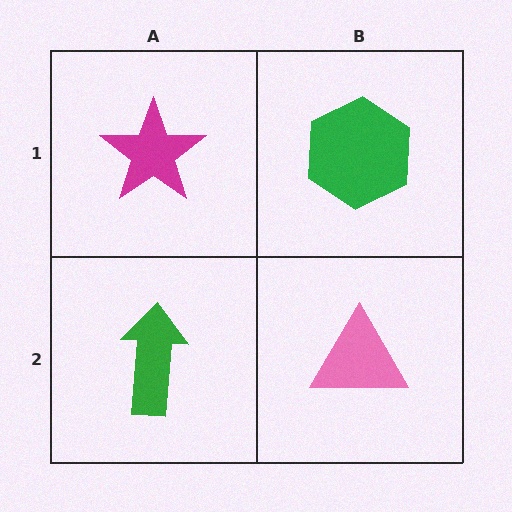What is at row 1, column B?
A green hexagon.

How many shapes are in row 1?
2 shapes.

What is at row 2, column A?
A green arrow.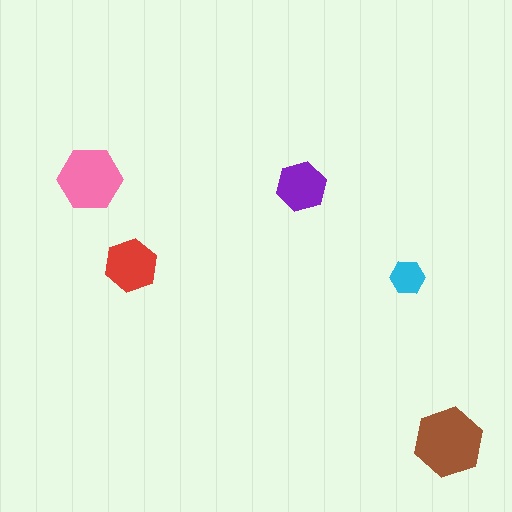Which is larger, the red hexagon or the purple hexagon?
The red one.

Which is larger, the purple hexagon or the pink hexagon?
The pink one.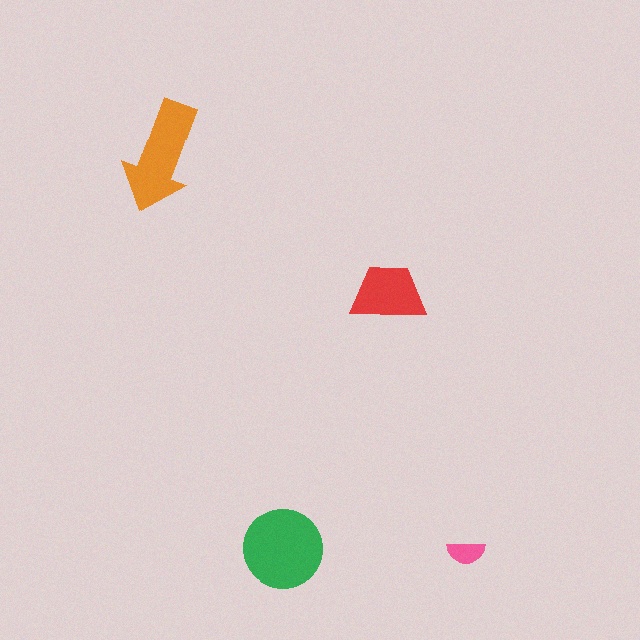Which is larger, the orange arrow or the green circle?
The green circle.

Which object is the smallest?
The pink semicircle.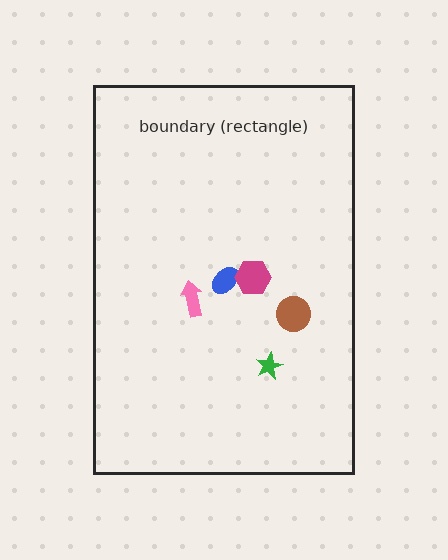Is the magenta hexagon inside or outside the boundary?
Inside.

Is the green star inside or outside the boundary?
Inside.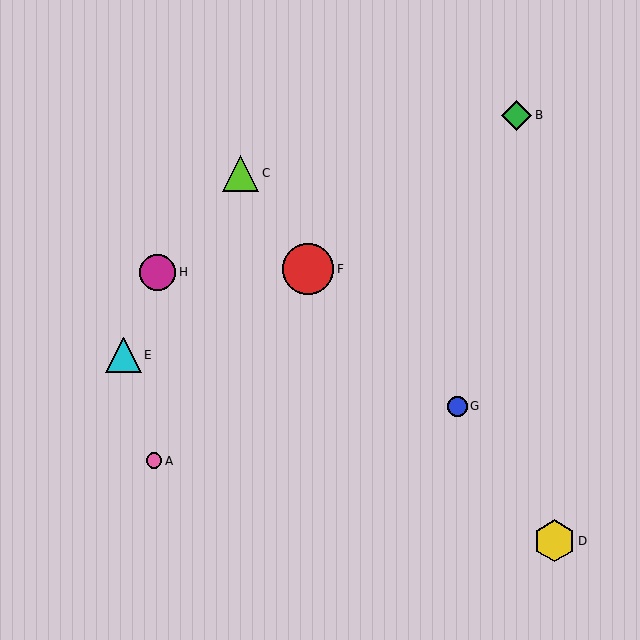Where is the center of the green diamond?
The center of the green diamond is at (517, 115).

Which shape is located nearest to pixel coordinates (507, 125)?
The green diamond (labeled B) at (517, 115) is nearest to that location.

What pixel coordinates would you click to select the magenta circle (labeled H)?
Click at (158, 272) to select the magenta circle H.